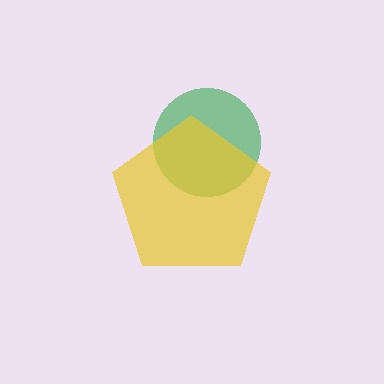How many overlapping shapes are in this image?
There are 2 overlapping shapes in the image.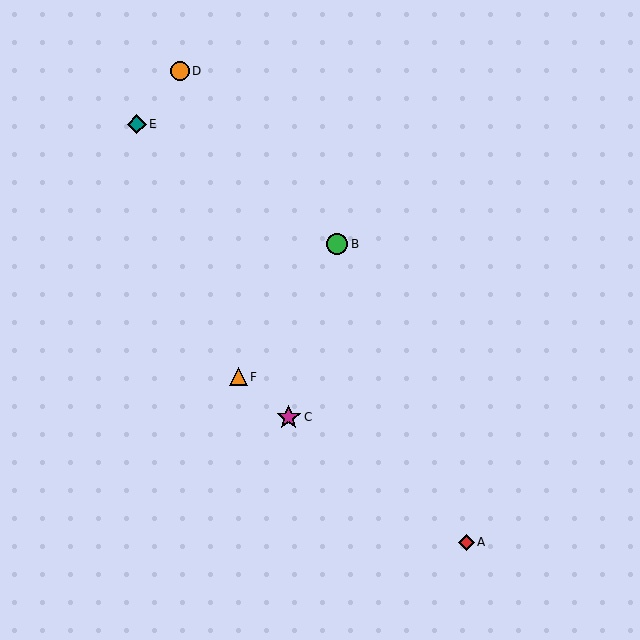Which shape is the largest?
The magenta star (labeled C) is the largest.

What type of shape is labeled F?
Shape F is an orange triangle.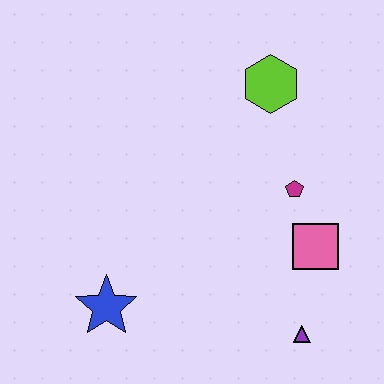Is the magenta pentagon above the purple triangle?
Yes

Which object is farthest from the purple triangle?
The lime hexagon is farthest from the purple triangle.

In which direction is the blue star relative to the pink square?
The blue star is to the left of the pink square.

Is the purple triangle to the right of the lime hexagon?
Yes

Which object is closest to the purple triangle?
The pink square is closest to the purple triangle.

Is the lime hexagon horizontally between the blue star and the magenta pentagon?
Yes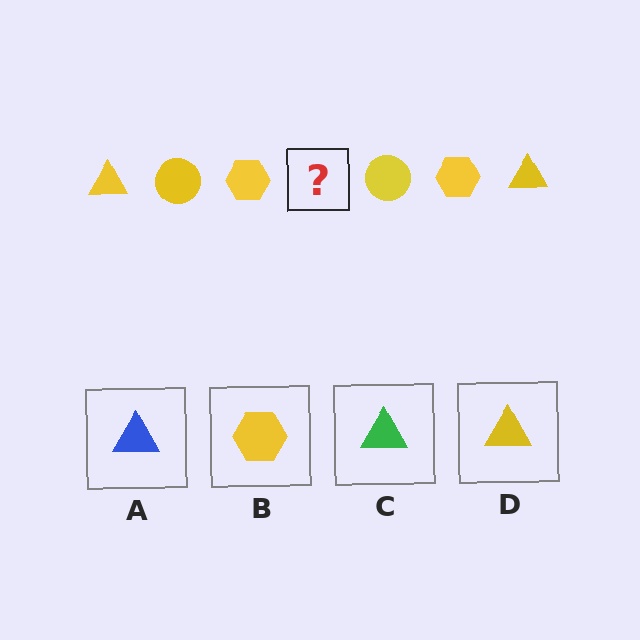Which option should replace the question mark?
Option D.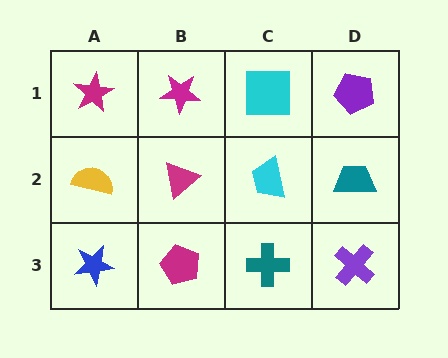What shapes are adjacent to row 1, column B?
A magenta triangle (row 2, column B), a magenta star (row 1, column A), a cyan square (row 1, column C).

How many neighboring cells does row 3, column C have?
3.